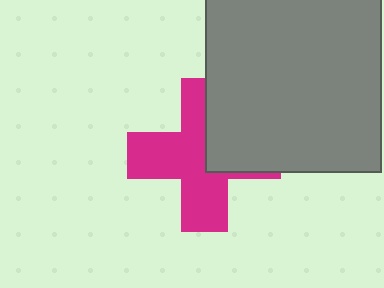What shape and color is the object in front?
The object in front is a gray square.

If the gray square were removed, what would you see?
You would see the complete magenta cross.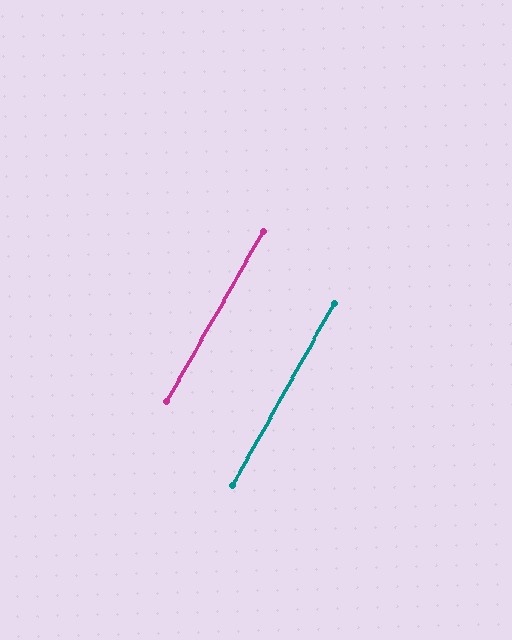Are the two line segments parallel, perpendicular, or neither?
Parallel — their directions differ by only 0.6°.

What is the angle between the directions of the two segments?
Approximately 1 degree.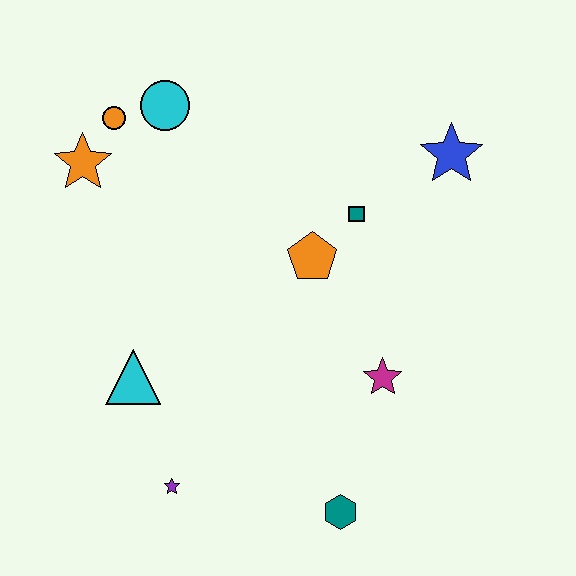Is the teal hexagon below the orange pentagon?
Yes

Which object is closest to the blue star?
The teal square is closest to the blue star.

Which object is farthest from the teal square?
The purple star is farthest from the teal square.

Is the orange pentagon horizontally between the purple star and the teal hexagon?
Yes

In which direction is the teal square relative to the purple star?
The teal square is above the purple star.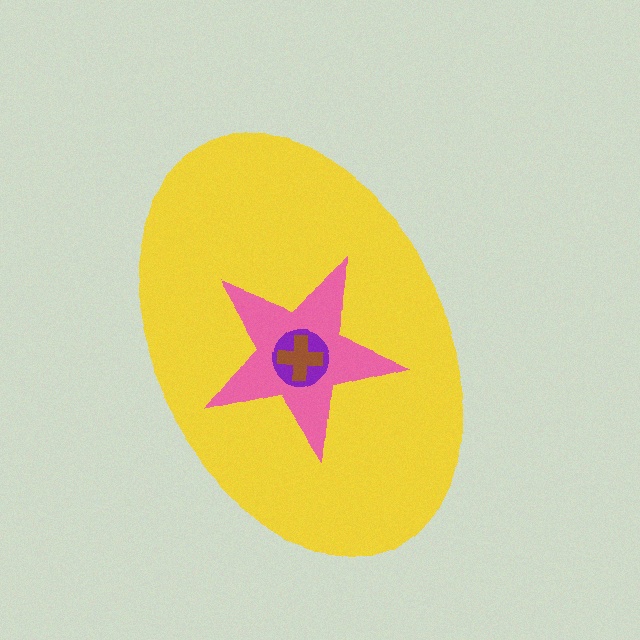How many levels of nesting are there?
4.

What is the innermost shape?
The brown cross.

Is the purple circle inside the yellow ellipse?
Yes.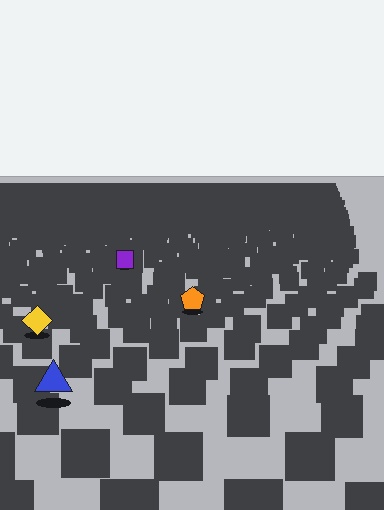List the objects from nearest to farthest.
From nearest to farthest: the blue triangle, the yellow diamond, the orange pentagon, the purple square.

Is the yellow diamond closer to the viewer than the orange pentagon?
Yes. The yellow diamond is closer — you can tell from the texture gradient: the ground texture is coarser near it.